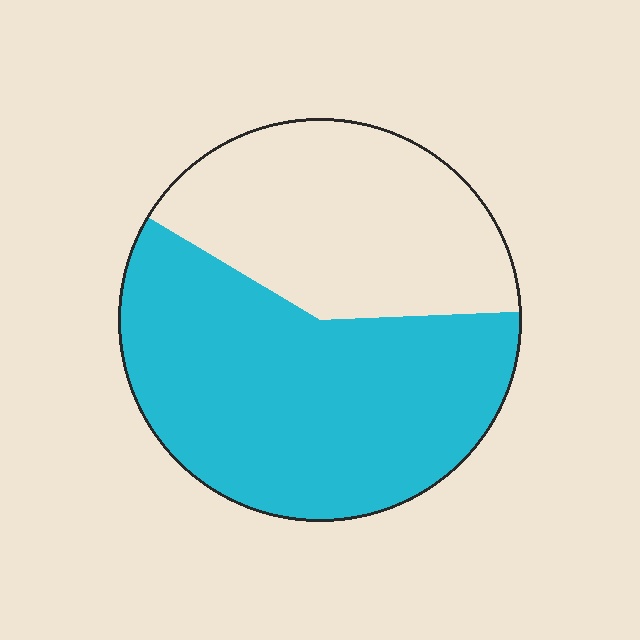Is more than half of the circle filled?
Yes.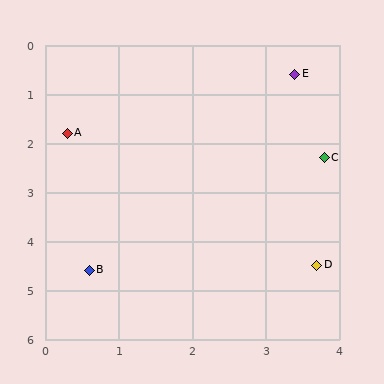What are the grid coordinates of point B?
Point B is at approximately (0.6, 4.6).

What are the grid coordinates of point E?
Point E is at approximately (3.4, 0.6).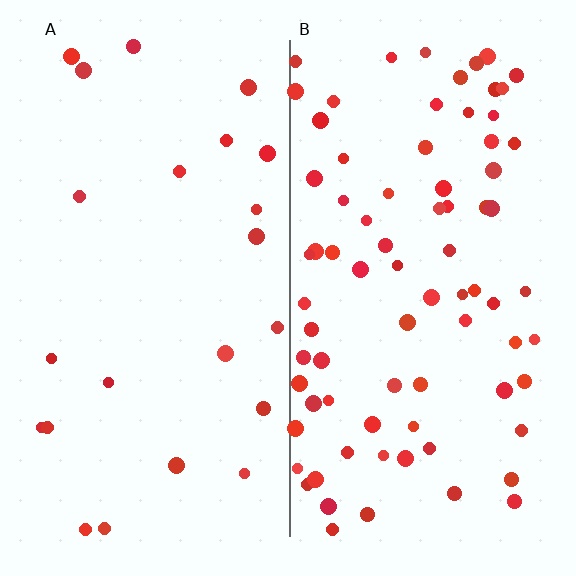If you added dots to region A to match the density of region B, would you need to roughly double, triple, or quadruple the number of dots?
Approximately quadruple.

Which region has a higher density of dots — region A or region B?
B (the right).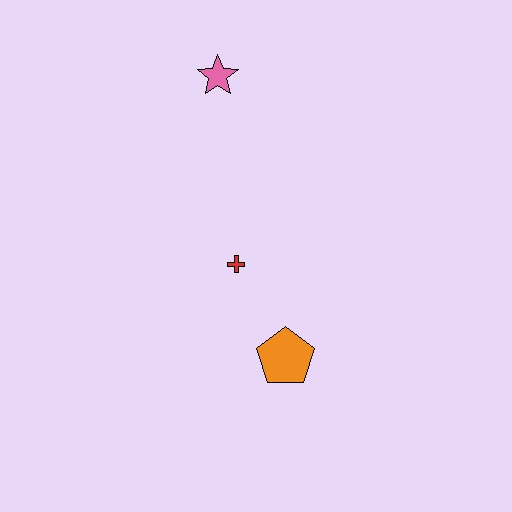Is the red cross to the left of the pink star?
No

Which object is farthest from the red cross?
The pink star is farthest from the red cross.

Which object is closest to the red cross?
The orange pentagon is closest to the red cross.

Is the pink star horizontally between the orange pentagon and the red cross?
No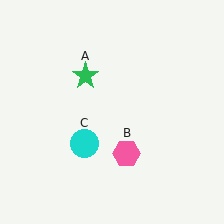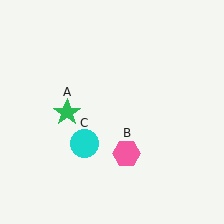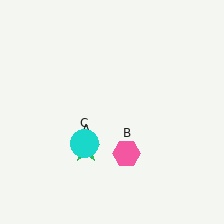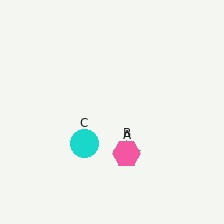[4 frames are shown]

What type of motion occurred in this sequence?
The green star (object A) rotated counterclockwise around the center of the scene.